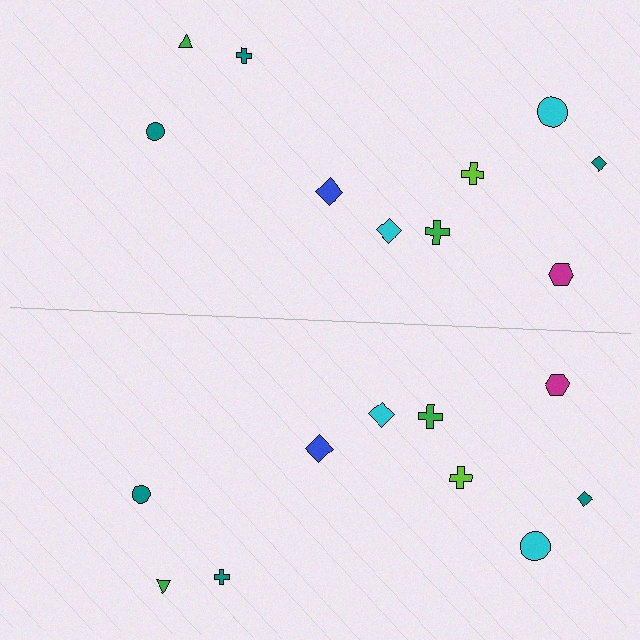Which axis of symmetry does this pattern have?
The pattern has a horizontal axis of symmetry running through the center of the image.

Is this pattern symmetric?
Yes, this pattern has bilateral (reflection) symmetry.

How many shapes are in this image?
There are 20 shapes in this image.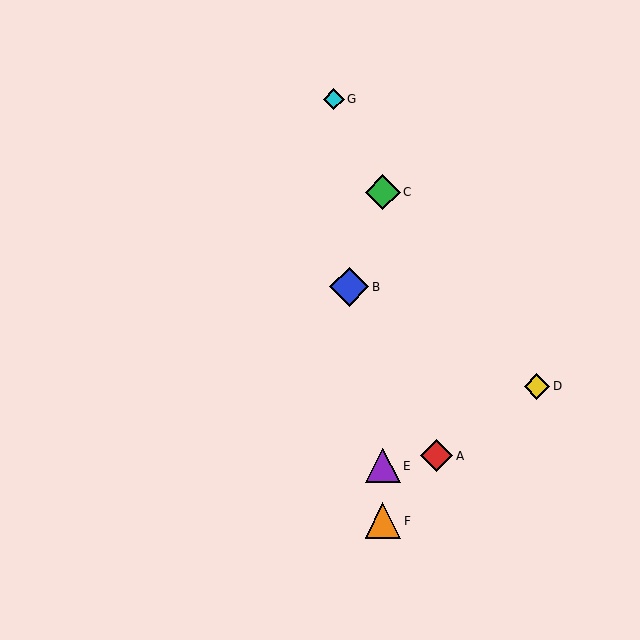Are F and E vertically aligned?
Yes, both are at x≈383.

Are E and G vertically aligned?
No, E is at x≈383 and G is at x≈334.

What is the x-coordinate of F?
Object F is at x≈383.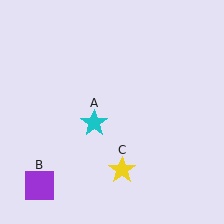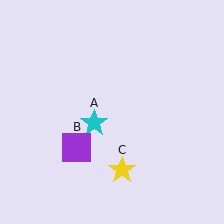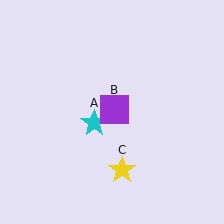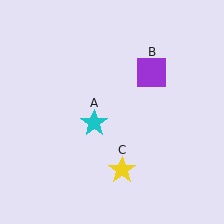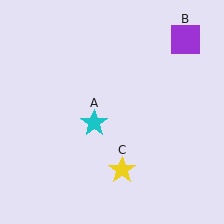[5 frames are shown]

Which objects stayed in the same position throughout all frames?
Cyan star (object A) and yellow star (object C) remained stationary.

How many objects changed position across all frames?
1 object changed position: purple square (object B).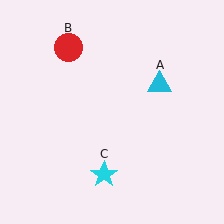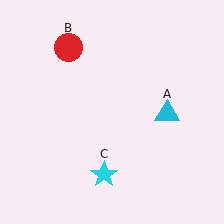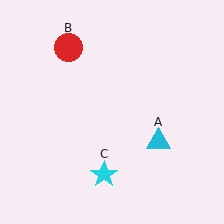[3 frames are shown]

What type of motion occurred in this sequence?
The cyan triangle (object A) rotated clockwise around the center of the scene.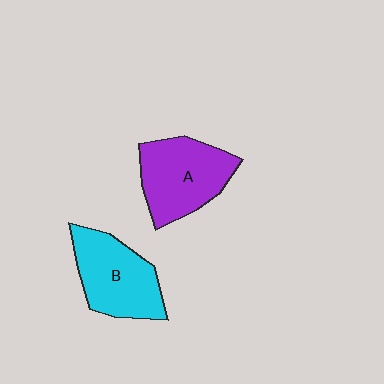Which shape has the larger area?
Shape A (purple).